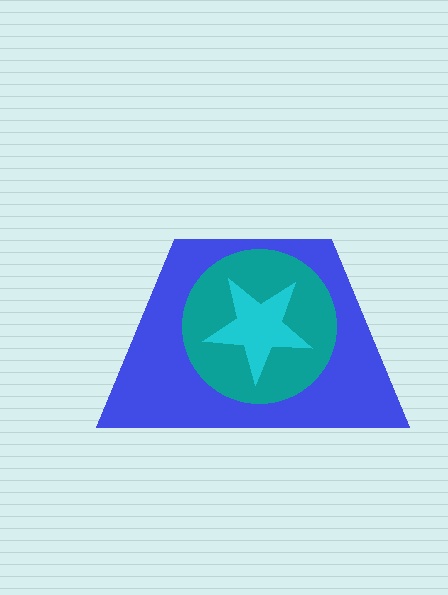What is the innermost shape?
The cyan star.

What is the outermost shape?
The blue trapezoid.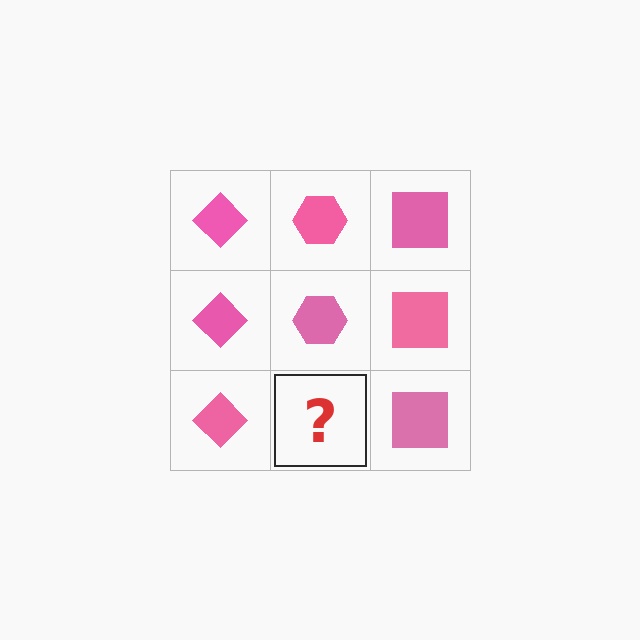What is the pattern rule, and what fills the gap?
The rule is that each column has a consistent shape. The gap should be filled with a pink hexagon.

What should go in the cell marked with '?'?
The missing cell should contain a pink hexagon.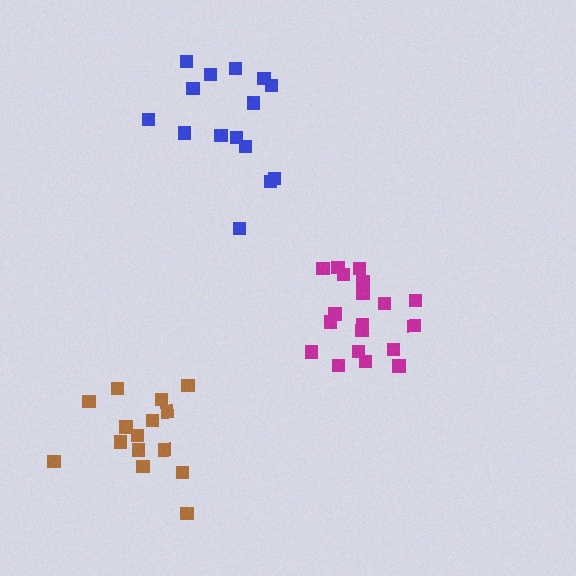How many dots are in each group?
Group 1: 15 dots, Group 2: 19 dots, Group 3: 15 dots (49 total).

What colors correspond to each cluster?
The clusters are colored: blue, magenta, brown.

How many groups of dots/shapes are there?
There are 3 groups.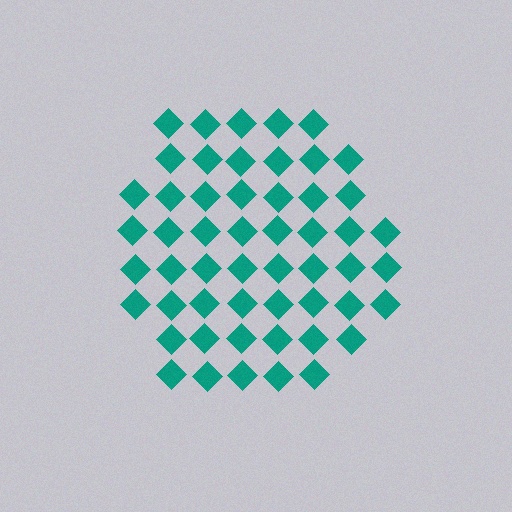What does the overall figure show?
The overall figure shows a hexagon.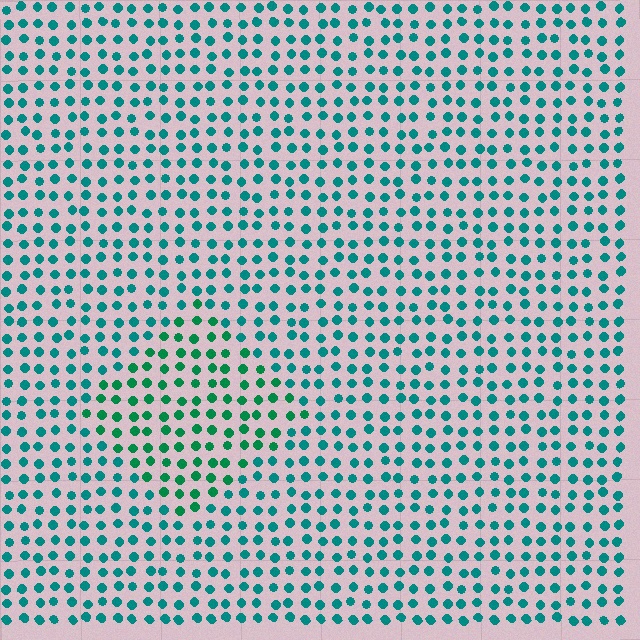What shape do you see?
I see a diamond.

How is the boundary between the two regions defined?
The boundary is defined purely by a slight shift in hue (about 27 degrees). Spacing, size, and orientation are identical on both sides.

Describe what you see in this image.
The image is filled with small teal elements in a uniform arrangement. A diamond-shaped region is visible where the elements are tinted to a slightly different hue, forming a subtle color boundary.